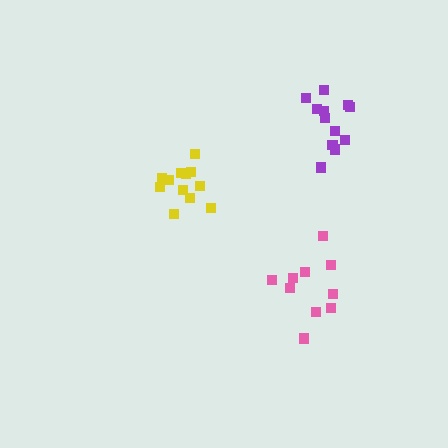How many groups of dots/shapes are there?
There are 3 groups.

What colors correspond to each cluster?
The clusters are colored: purple, pink, yellow.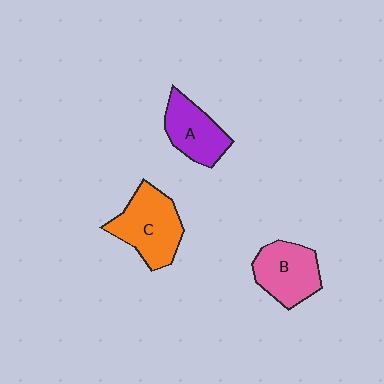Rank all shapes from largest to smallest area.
From largest to smallest: C (orange), B (pink), A (purple).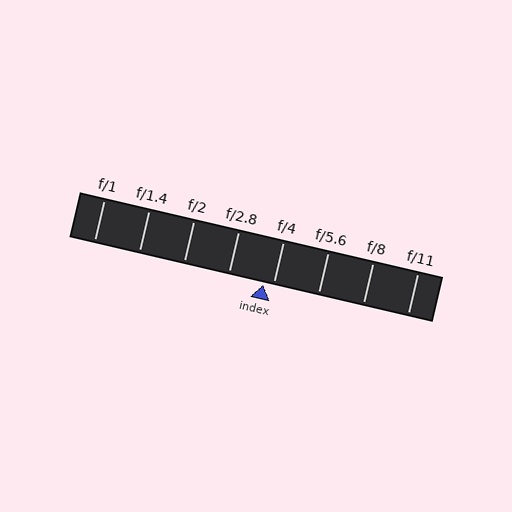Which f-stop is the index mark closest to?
The index mark is closest to f/4.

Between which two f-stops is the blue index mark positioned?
The index mark is between f/2.8 and f/4.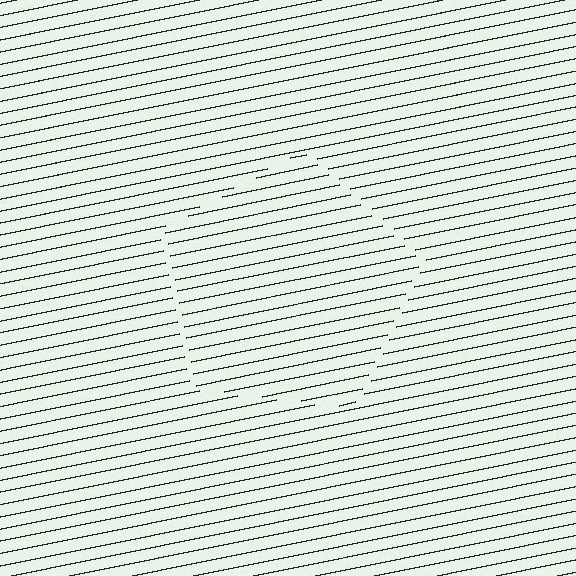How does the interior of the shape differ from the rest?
The interior of the shape contains the same grating, shifted by half a period — the contour is defined by the phase discontinuity where line-ends from the inner and outer gratings abut.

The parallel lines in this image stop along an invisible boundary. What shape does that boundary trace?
An illusory pentagon. The interior of the shape contains the same grating, shifted by half a period — the contour is defined by the phase discontinuity where line-ends from the inner and outer gratings abut.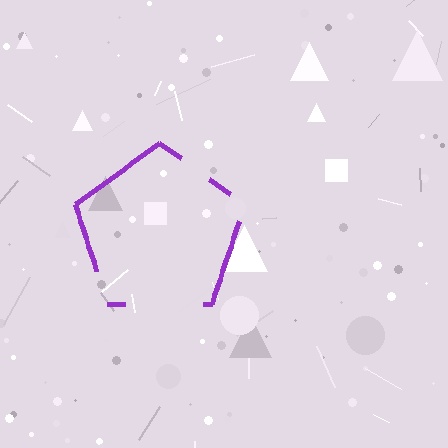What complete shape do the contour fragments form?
The contour fragments form a pentagon.